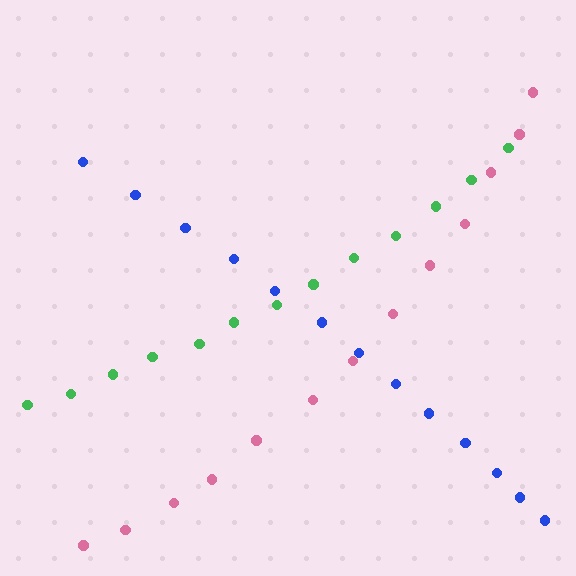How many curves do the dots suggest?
There are 3 distinct paths.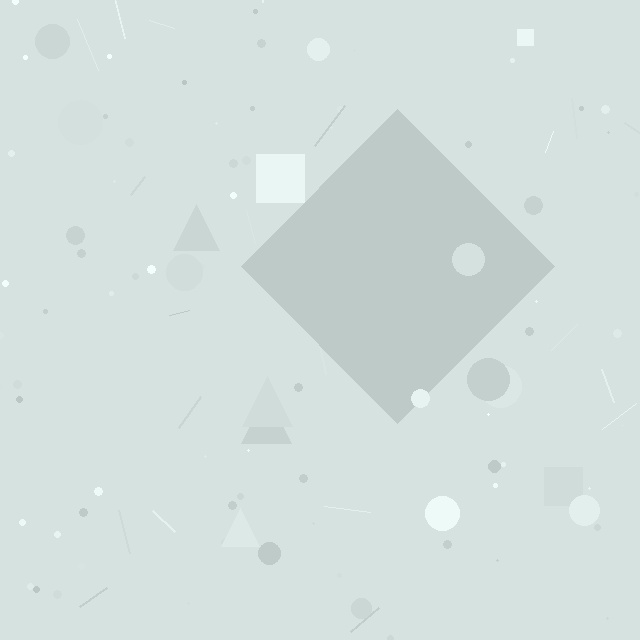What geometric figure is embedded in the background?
A diamond is embedded in the background.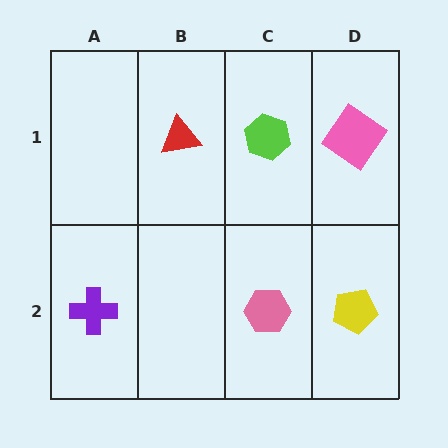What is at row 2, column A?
A purple cross.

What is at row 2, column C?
A pink hexagon.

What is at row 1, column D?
A pink diamond.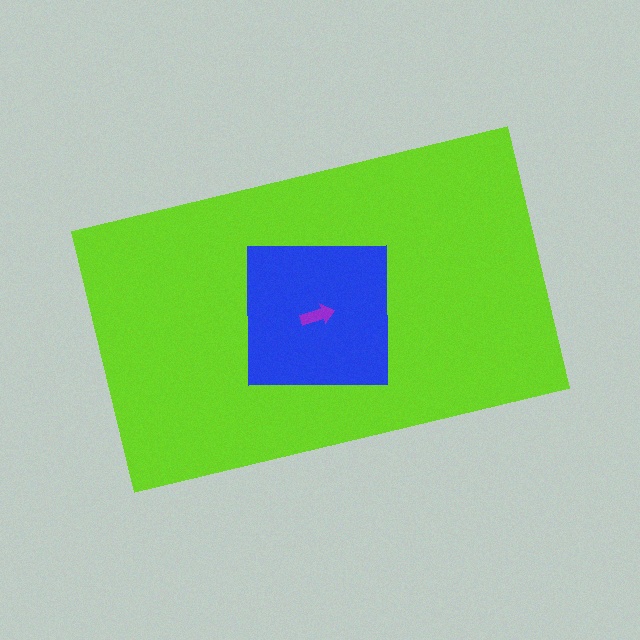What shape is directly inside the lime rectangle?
The blue square.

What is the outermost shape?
The lime rectangle.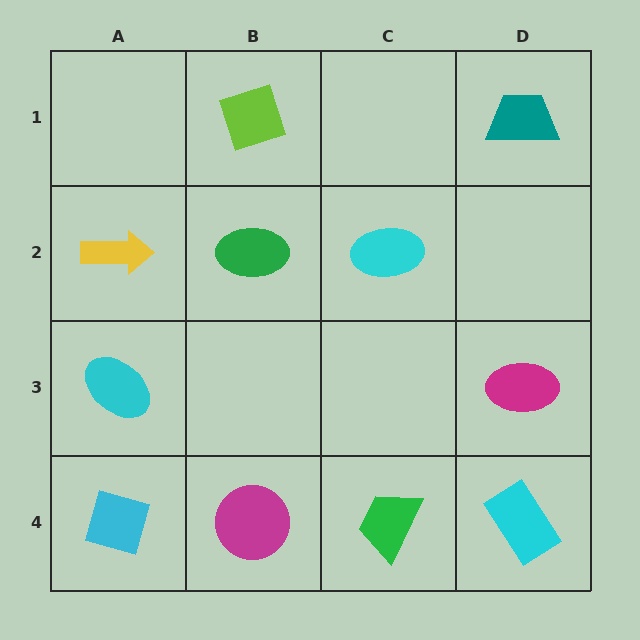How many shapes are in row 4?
4 shapes.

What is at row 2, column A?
A yellow arrow.